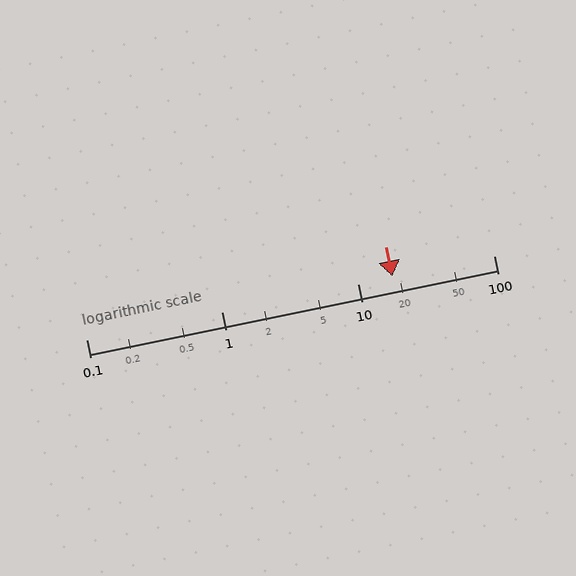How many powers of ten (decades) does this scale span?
The scale spans 3 decades, from 0.1 to 100.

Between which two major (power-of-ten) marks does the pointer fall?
The pointer is between 10 and 100.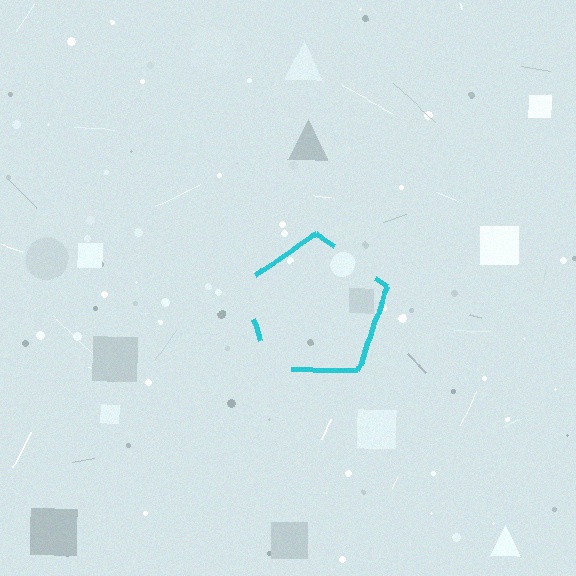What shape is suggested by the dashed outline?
The dashed outline suggests a pentagon.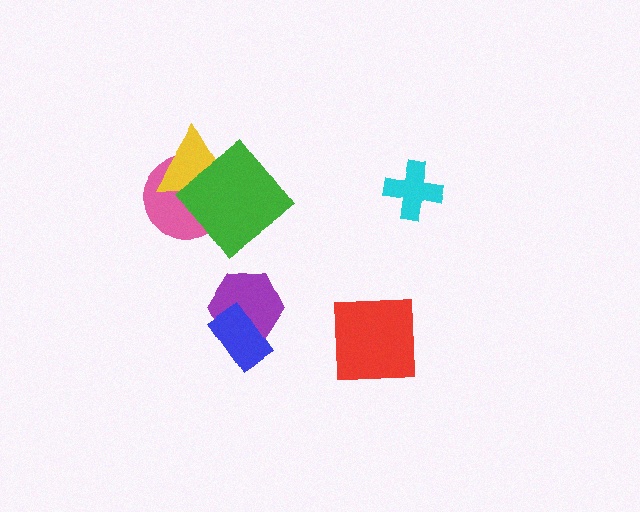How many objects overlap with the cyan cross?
0 objects overlap with the cyan cross.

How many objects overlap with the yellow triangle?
2 objects overlap with the yellow triangle.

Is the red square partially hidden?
No, no other shape covers it.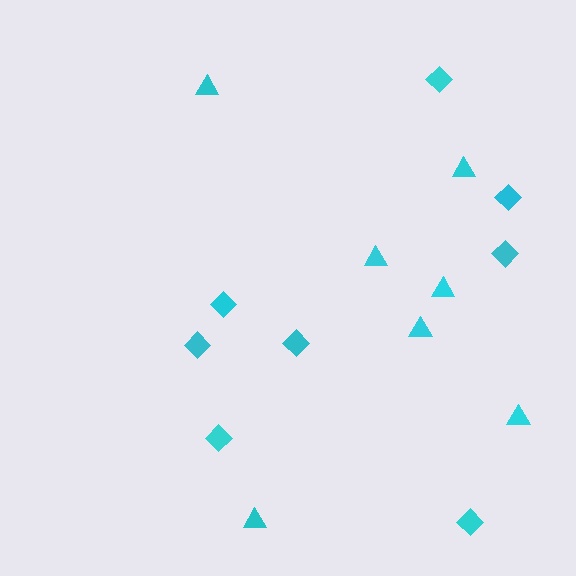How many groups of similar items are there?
There are 2 groups: one group of diamonds (8) and one group of triangles (7).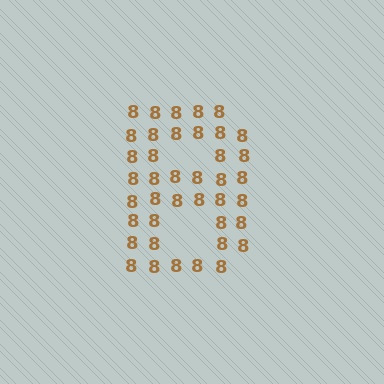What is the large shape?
The large shape is the letter B.